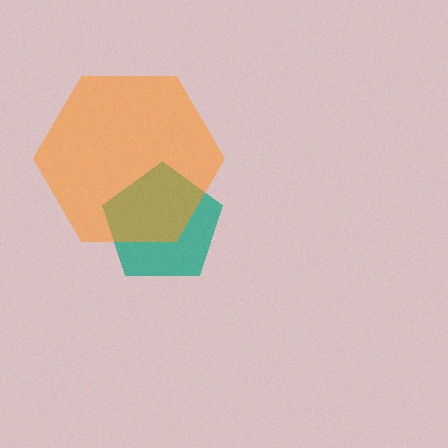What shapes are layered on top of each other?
The layered shapes are: a teal pentagon, an orange hexagon.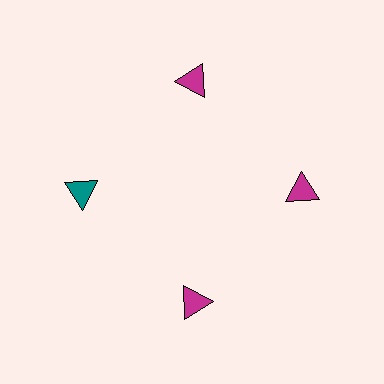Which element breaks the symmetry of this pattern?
The teal triangle at roughly the 9 o'clock position breaks the symmetry. All other shapes are magenta triangles.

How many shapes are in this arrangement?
There are 4 shapes arranged in a ring pattern.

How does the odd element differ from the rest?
It has a different color: teal instead of magenta.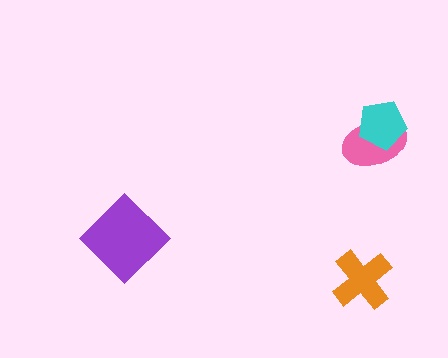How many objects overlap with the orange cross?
0 objects overlap with the orange cross.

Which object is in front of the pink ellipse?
The cyan pentagon is in front of the pink ellipse.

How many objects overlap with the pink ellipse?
1 object overlaps with the pink ellipse.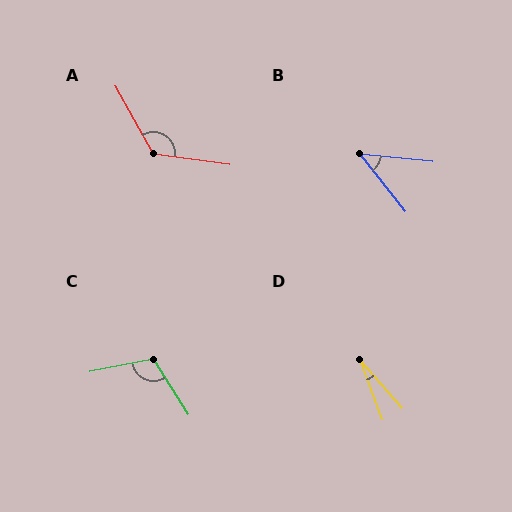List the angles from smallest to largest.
D (21°), B (46°), C (111°), A (127°).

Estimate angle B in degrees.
Approximately 46 degrees.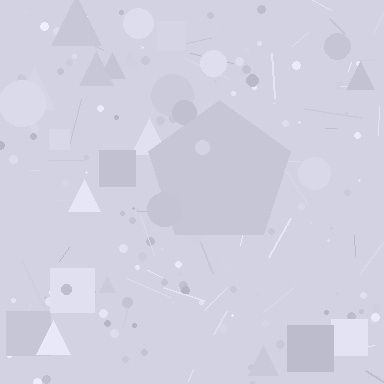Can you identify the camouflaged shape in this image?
The camouflaged shape is a pentagon.